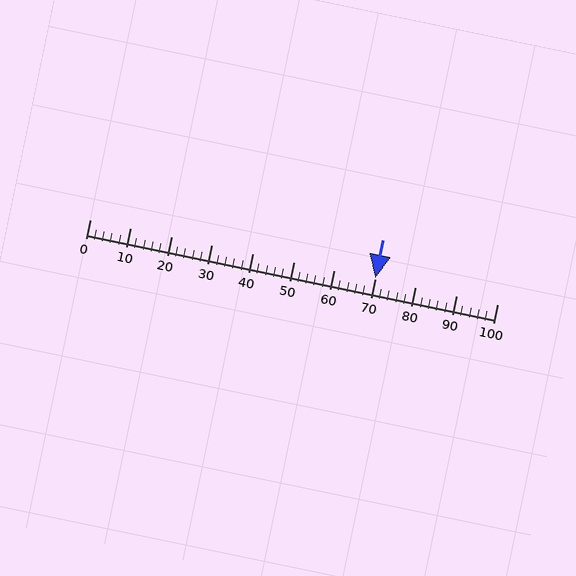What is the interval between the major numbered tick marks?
The major tick marks are spaced 10 units apart.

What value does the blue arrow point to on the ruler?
The blue arrow points to approximately 70.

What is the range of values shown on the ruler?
The ruler shows values from 0 to 100.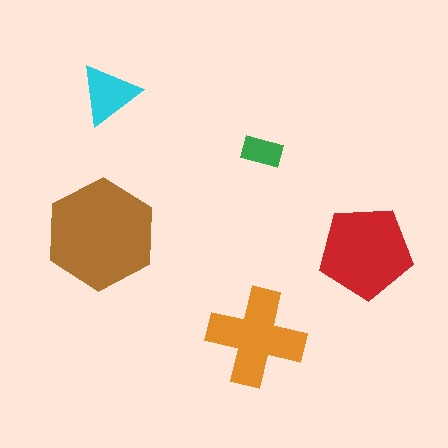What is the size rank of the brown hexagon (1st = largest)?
1st.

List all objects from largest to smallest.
The brown hexagon, the red pentagon, the orange cross, the cyan triangle, the green rectangle.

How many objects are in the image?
There are 5 objects in the image.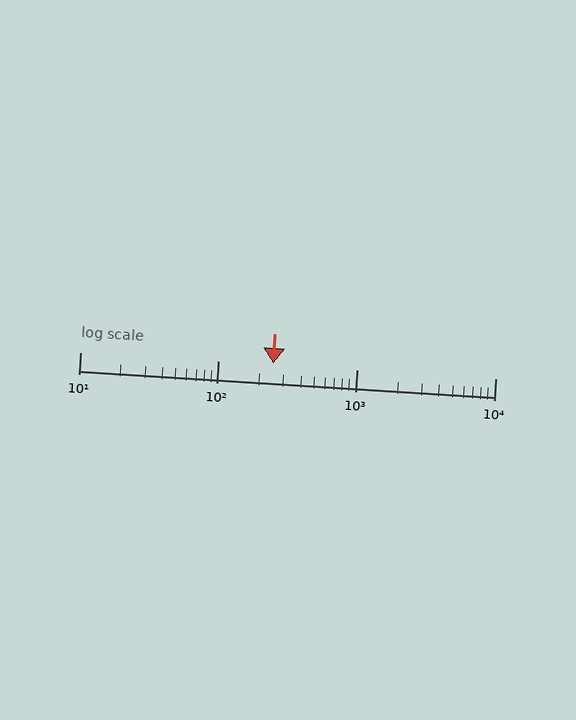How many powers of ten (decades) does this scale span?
The scale spans 3 decades, from 10 to 10000.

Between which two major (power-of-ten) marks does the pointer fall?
The pointer is between 100 and 1000.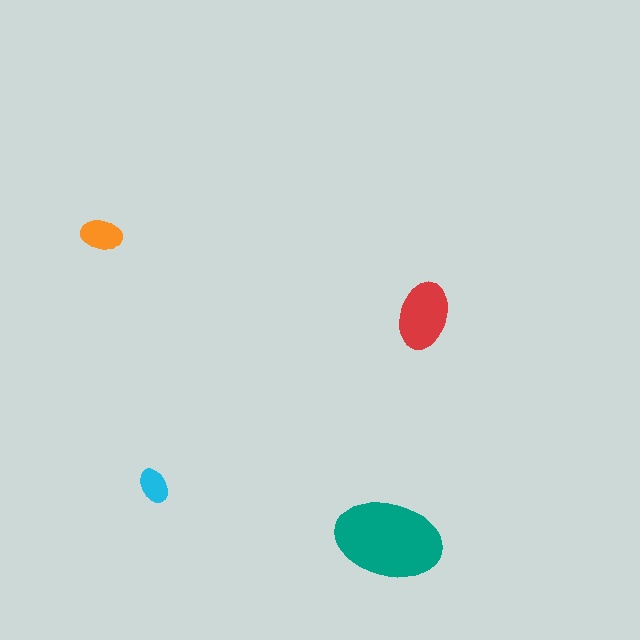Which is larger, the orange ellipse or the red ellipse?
The red one.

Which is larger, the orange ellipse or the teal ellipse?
The teal one.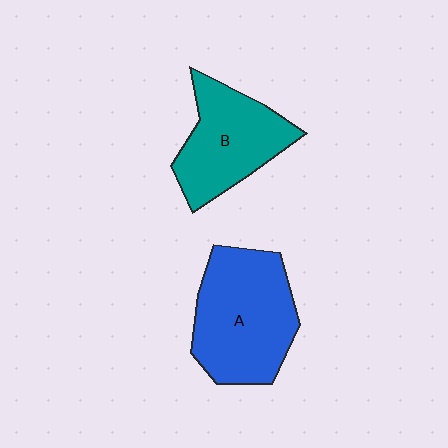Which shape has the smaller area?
Shape B (teal).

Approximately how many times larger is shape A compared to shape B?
Approximately 1.3 times.